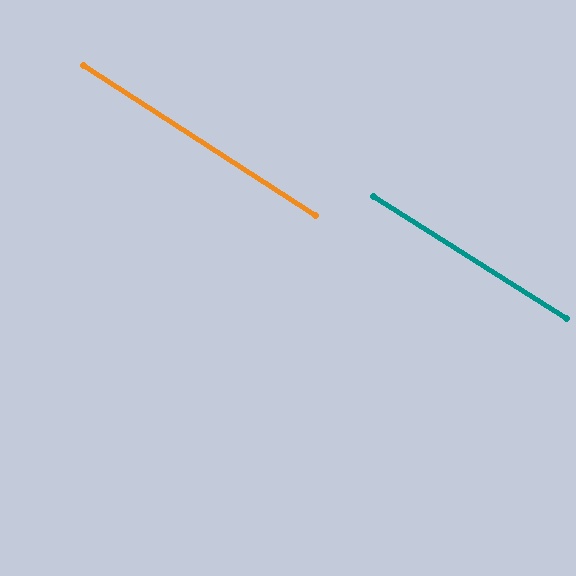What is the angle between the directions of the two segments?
Approximately 1 degree.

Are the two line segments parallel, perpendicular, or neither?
Parallel — their directions differ by only 0.6°.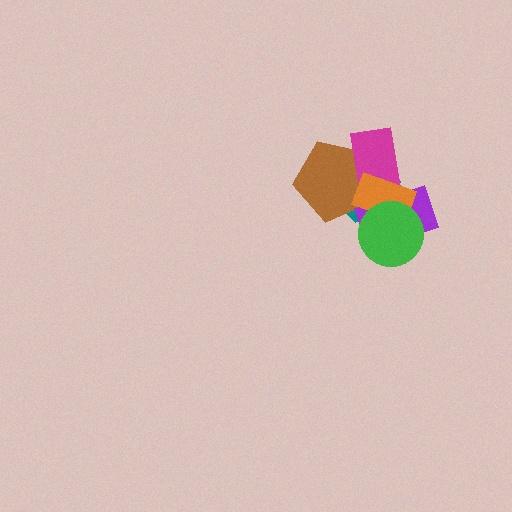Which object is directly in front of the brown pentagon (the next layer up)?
The magenta rectangle is directly in front of the brown pentagon.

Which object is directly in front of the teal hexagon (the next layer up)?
The brown pentagon is directly in front of the teal hexagon.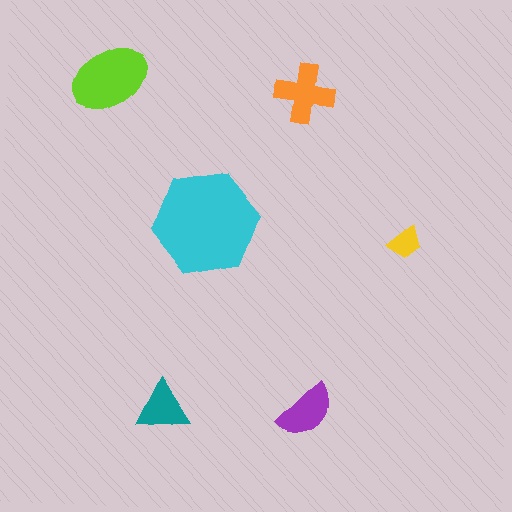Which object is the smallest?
The yellow trapezoid.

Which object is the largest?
The cyan hexagon.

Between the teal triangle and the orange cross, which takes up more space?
The orange cross.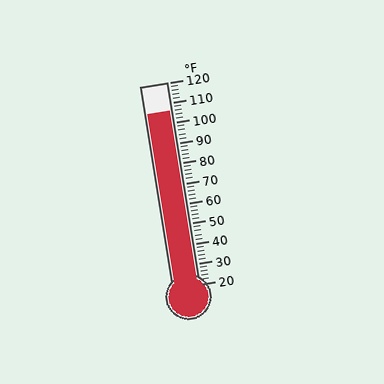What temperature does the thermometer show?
The thermometer shows approximately 106°F.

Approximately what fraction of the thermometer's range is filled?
The thermometer is filled to approximately 85% of its range.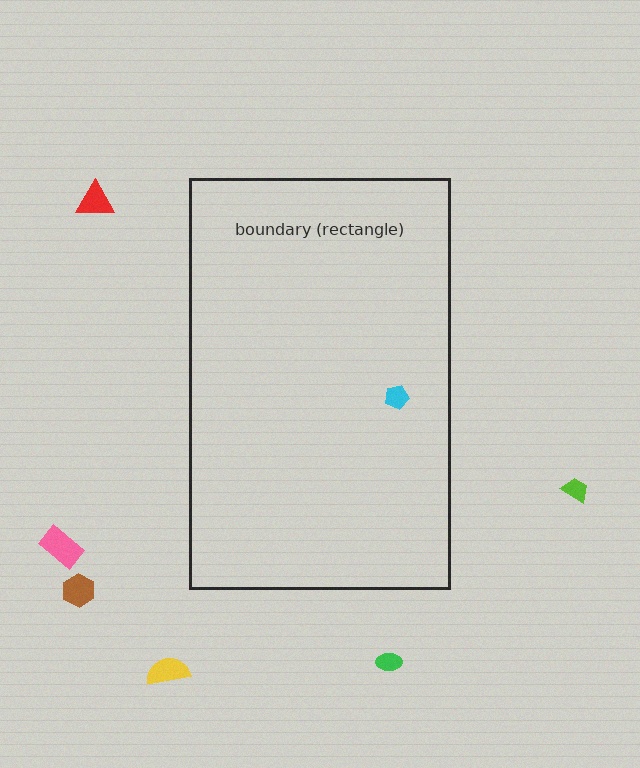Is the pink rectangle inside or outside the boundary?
Outside.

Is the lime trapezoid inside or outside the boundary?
Outside.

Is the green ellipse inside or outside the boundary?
Outside.